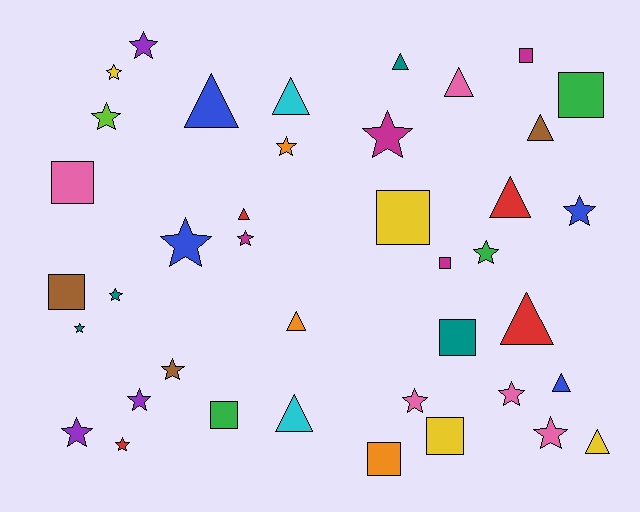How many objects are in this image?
There are 40 objects.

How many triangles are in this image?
There are 12 triangles.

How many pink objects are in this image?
There are 5 pink objects.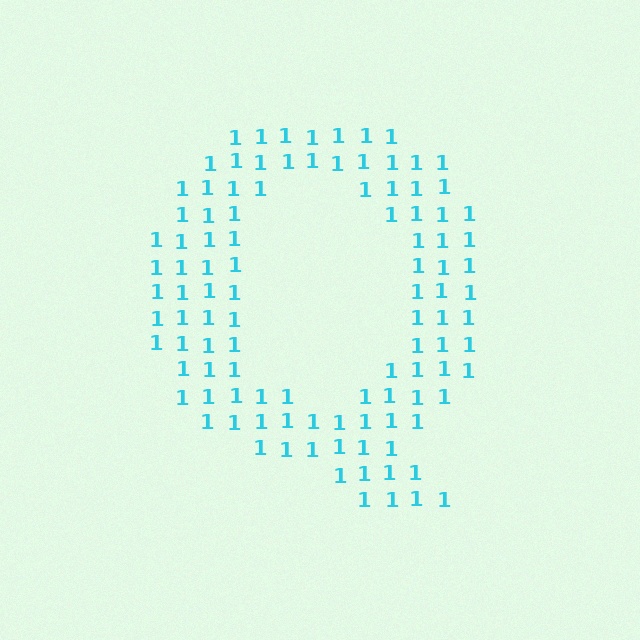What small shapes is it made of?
It is made of small digit 1's.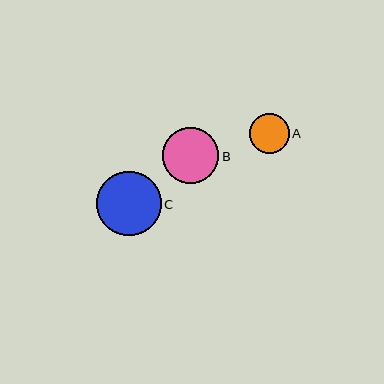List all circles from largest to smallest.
From largest to smallest: C, B, A.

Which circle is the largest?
Circle C is the largest with a size of approximately 65 pixels.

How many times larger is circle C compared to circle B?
Circle C is approximately 1.2 times the size of circle B.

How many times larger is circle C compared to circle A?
Circle C is approximately 1.6 times the size of circle A.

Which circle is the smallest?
Circle A is the smallest with a size of approximately 40 pixels.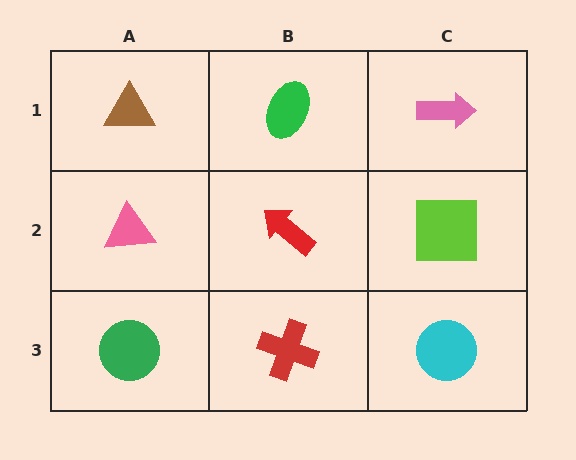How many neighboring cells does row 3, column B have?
3.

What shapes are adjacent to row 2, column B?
A green ellipse (row 1, column B), a red cross (row 3, column B), a pink triangle (row 2, column A), a lime square (row 2, column C).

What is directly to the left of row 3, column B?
A green circle.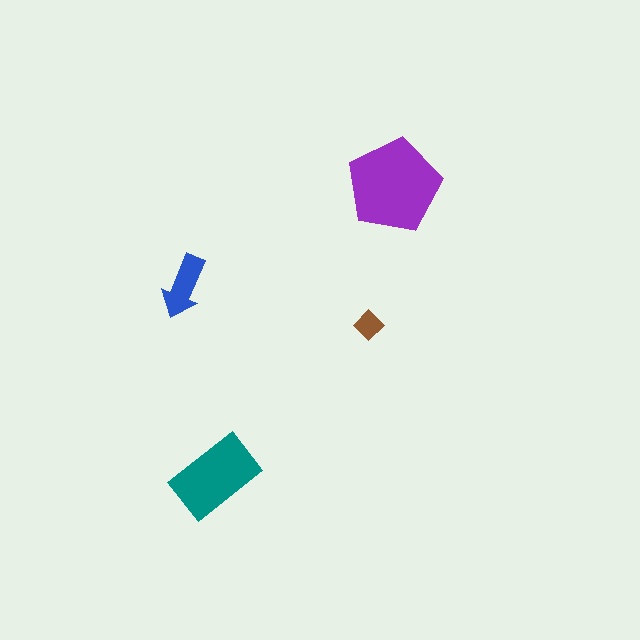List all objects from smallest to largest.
The brown diamond, the blue arrow, the teal rectangle, the purple pentagon.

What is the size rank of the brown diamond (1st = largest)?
4th.